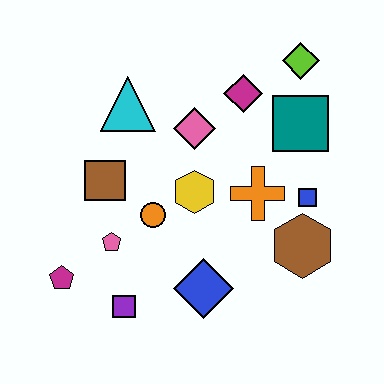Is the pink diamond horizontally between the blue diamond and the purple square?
Yes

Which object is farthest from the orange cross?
The magenta pentagon is farthest from the orange cross.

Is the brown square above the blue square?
Yes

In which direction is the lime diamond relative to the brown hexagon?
The lime diamond is above the brown hexagon.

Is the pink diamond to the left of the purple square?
No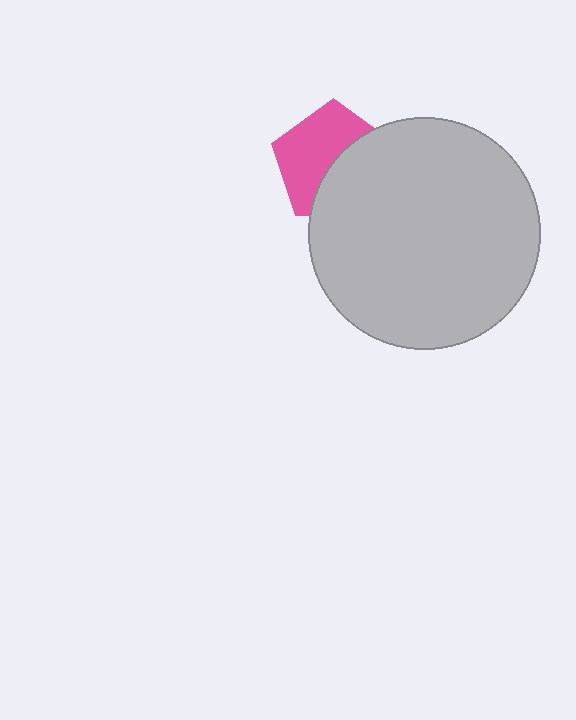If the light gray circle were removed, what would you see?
You would see the complete pink pentagon.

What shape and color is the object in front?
The object in front is a light gray circle.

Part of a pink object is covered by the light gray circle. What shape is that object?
It is a pentagon.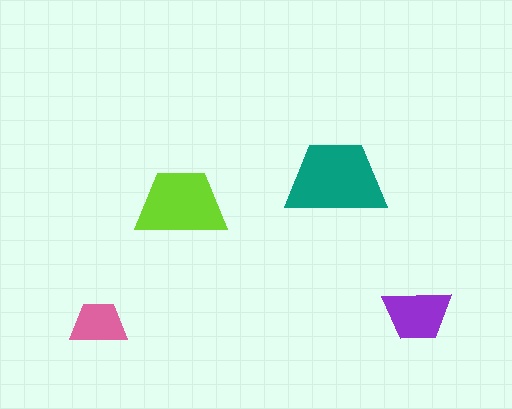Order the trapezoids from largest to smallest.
the teal one, the lime one, the purple one, the pink one.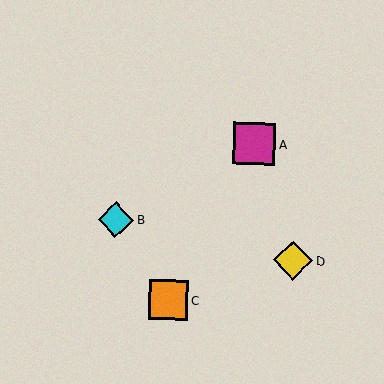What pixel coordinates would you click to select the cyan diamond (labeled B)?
Click at (116, 220) to select the cyan diamond B.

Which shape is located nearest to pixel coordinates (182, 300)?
The orange square (labeled C) at (168, 300) is nearest to that location.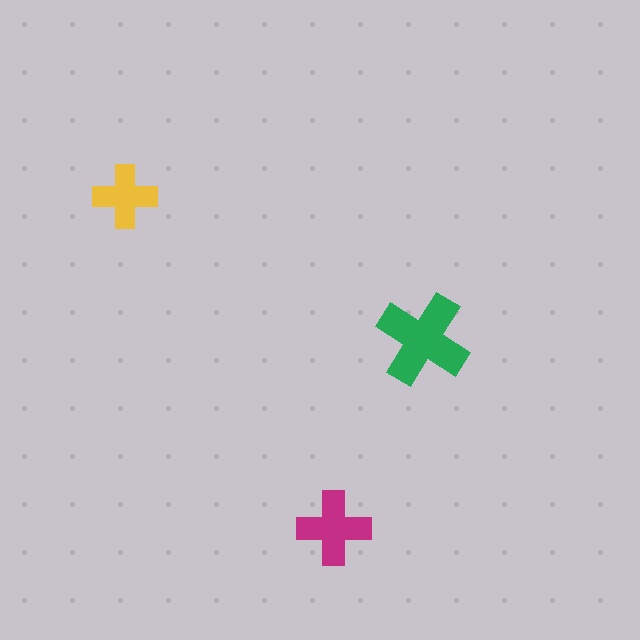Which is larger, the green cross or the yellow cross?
The green one.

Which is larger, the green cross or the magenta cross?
The green one.